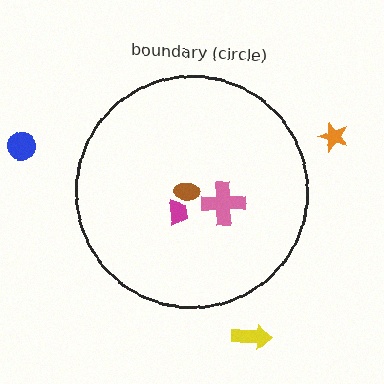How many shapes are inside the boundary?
3 inside, 3 outside.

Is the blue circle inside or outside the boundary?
Outside.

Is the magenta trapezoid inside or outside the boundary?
Inside.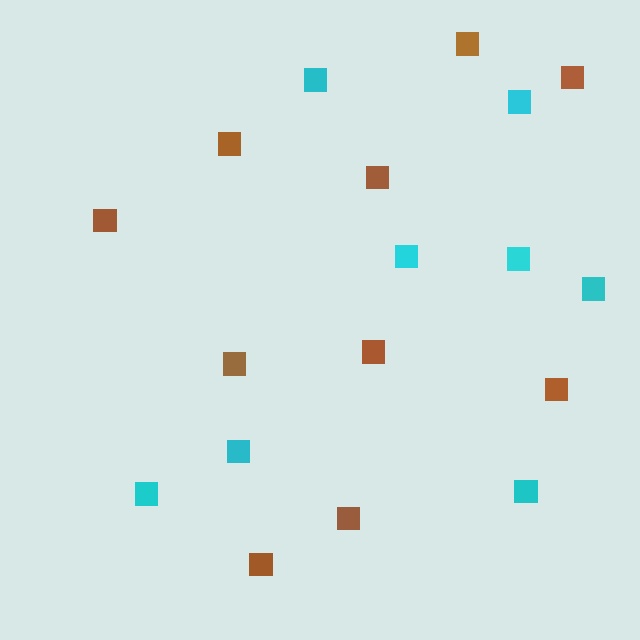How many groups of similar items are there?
There are 2 groups: one group of cyan squares (8) and one group of brown squares (10).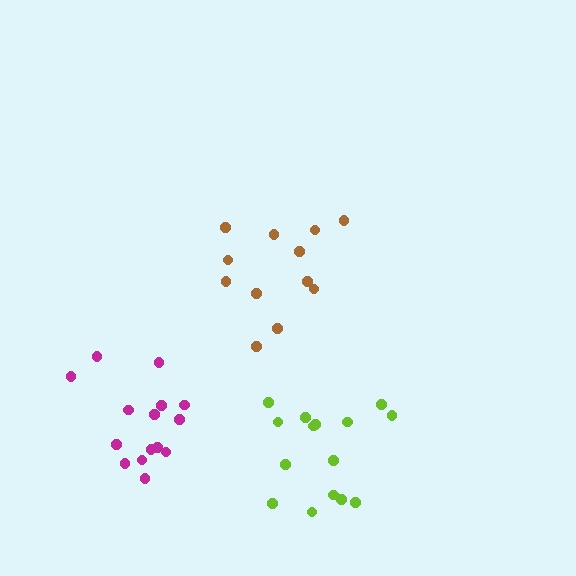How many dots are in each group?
Group 1: 12 dots, Group 2: 15 dots, Group 3: 15 dots (42 total).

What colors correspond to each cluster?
The clusters are colored: brown, magenta, lime.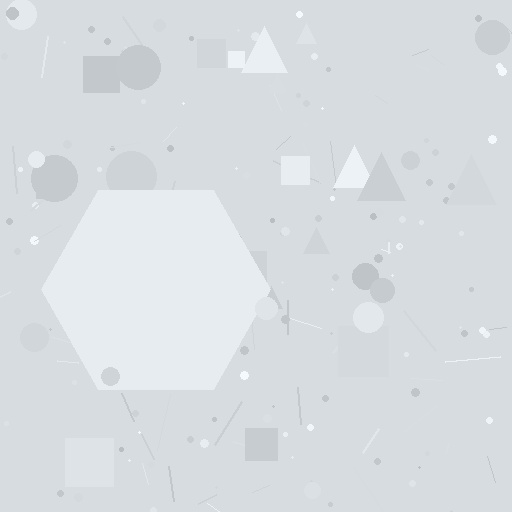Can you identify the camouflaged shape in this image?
The camouflaged shape is a hexagon.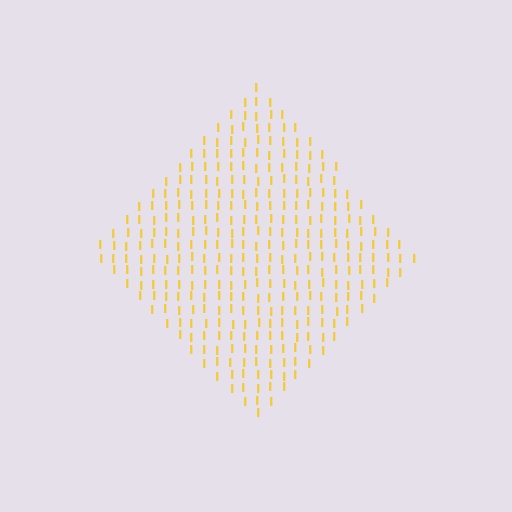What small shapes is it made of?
It is made of small letter I's.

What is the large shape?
The large shape is a diamond.